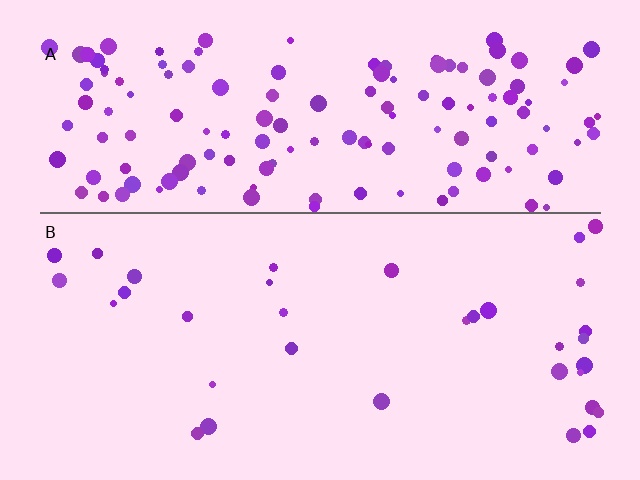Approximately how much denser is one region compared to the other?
Approximately 4.4× — region A over region B.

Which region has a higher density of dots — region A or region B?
A (the top).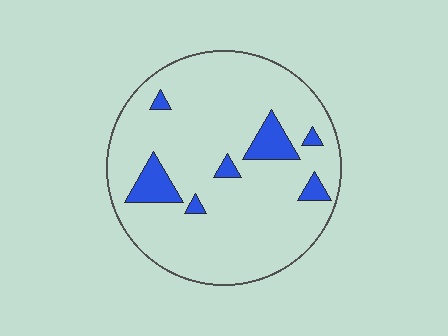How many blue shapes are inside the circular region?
7.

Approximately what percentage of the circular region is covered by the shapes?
Approximately 10%.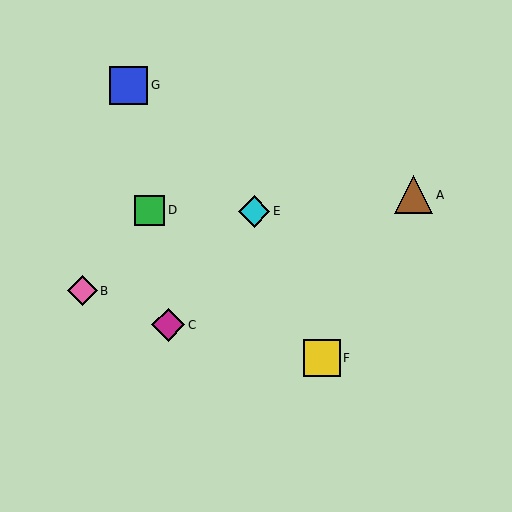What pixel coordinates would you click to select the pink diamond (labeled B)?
Click at (82, 291) to select the pink diamond B.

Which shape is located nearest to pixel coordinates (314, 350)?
The yellow square (labeled F) at (322, 358) is nearest to that location.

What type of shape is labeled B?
Shape B is a pink diamond.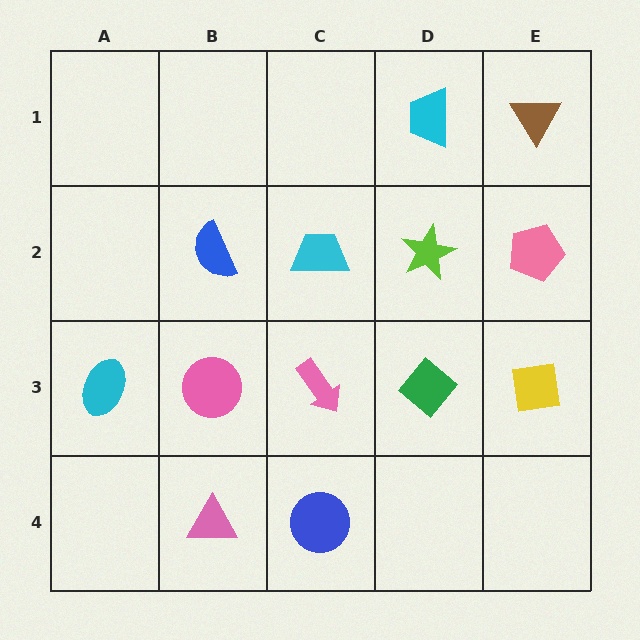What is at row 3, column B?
A pink circle.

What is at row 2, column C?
A cyan trapezoid.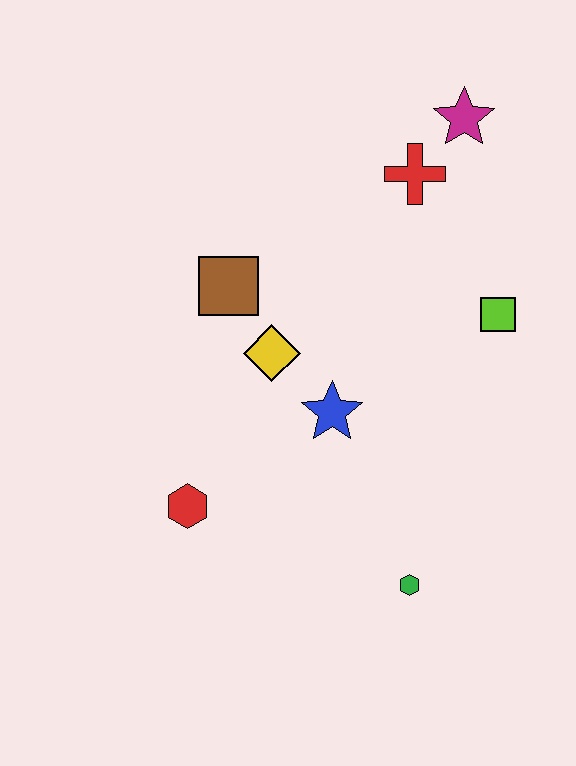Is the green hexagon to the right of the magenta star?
No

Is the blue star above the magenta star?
No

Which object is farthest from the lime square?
The red hexagon is farthest from the lime square.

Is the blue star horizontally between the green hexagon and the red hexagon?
Yes